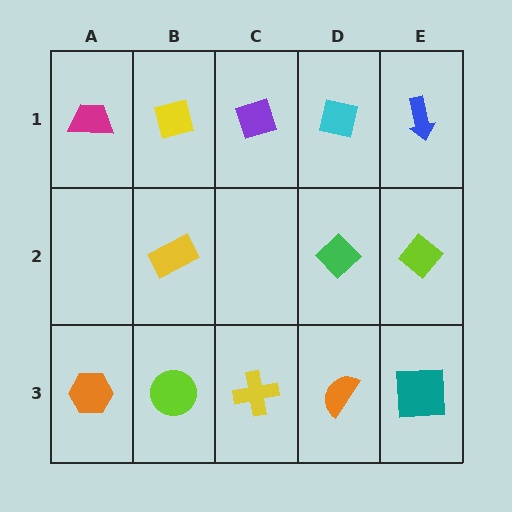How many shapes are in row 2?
3 shapes.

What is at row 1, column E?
A blue arrow.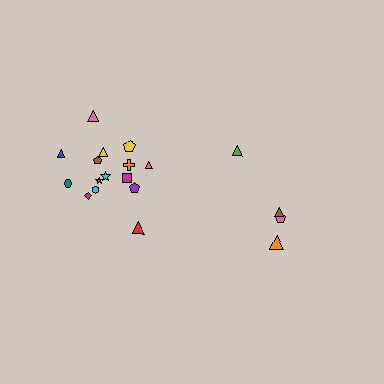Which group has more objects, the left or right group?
The left group.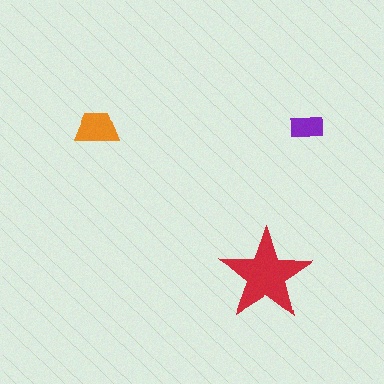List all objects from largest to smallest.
The red star, the orange trapezoid, the purple rectangle.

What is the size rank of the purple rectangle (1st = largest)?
3rd.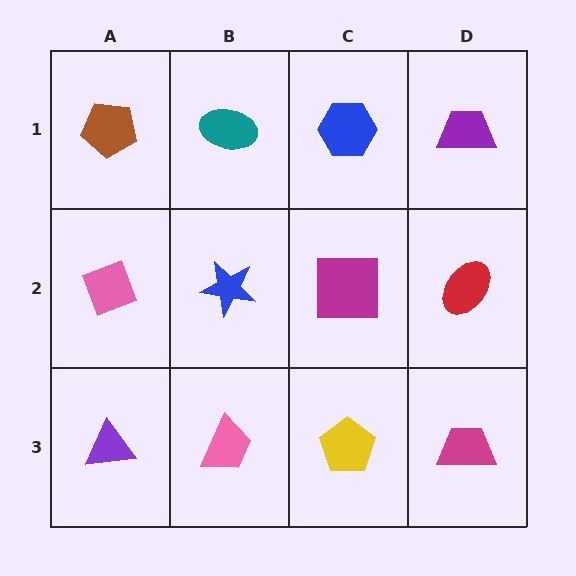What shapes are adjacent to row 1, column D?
A red ellipse (row 2, column D), a blue hexagon (row 1, column C).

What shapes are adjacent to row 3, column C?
A magenta square (row 2, column C), a pink trapezoid (row 3, column B), a magenta trapezoid (row 3, column D).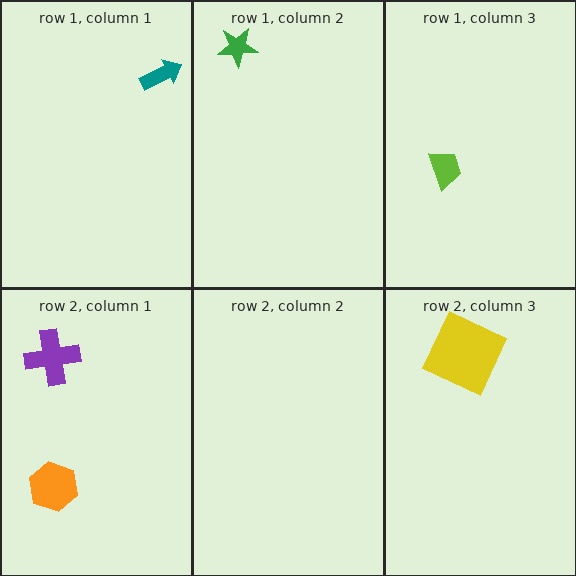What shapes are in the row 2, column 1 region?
The purple cross, the orange hexagon.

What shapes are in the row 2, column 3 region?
The yellow square.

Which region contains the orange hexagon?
The row 2, column 1 region.